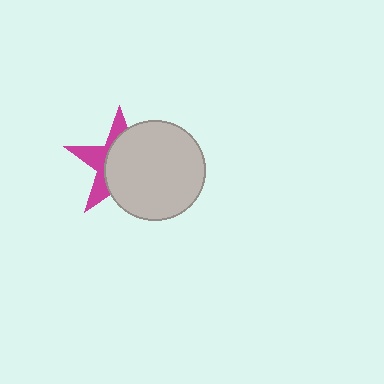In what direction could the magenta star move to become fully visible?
The magenta star could move left. That would shift it out from behind the light gray circle entirely.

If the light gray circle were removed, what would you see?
You would see the complete magenta star.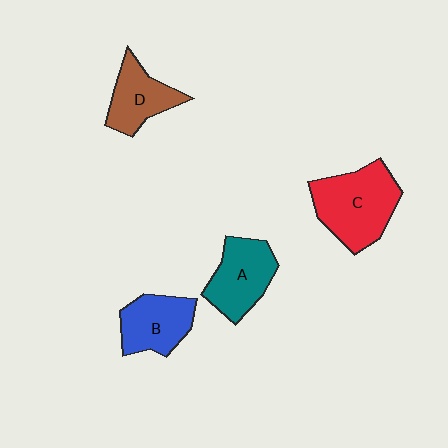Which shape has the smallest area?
Shape D (brown).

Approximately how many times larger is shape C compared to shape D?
Approximately 1.6 times.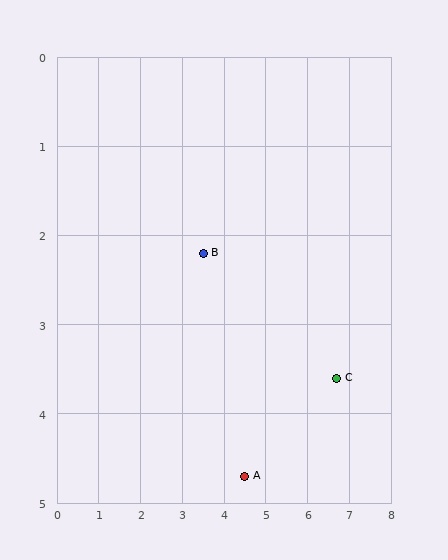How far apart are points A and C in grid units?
Points A and C are about 2.5 grid units apart.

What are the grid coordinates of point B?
Point B is at approximately (3.5, 2.2).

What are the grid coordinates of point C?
Point C is at approximately (6.7, 3.6).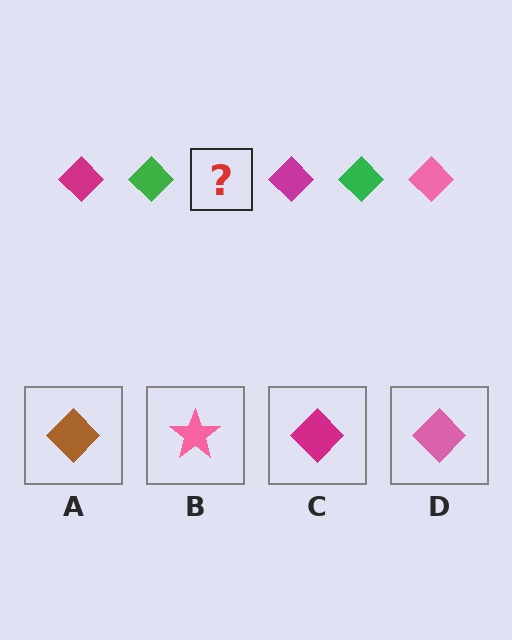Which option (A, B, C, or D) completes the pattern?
D.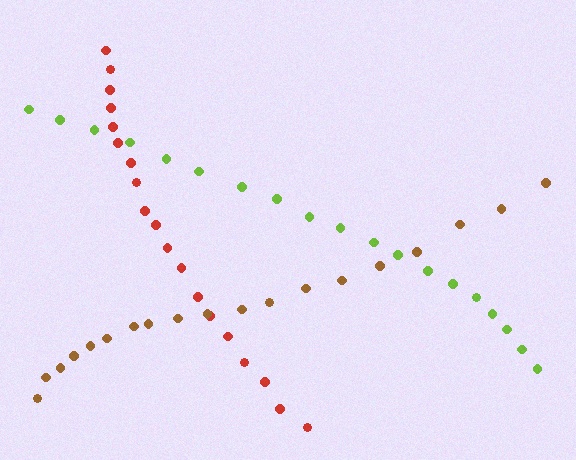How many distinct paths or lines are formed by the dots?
There are 3 distinct paths.